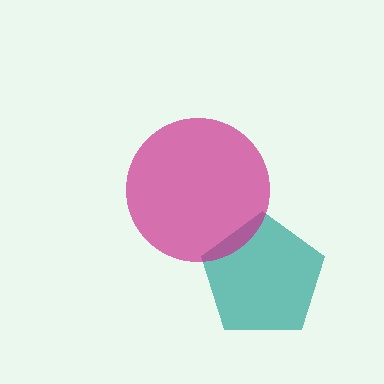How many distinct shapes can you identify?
There are 2 distinct shapes: a teal pentagon, a magenta circle.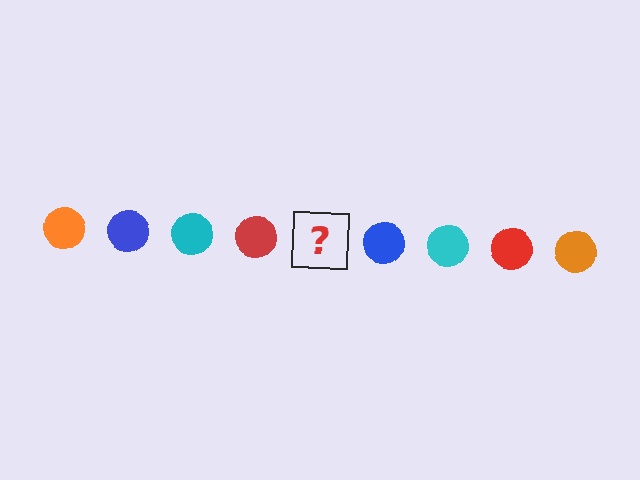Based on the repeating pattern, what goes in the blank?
The blank should be an orange circle.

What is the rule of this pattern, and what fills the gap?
The rule is that the pattern cycles through orange, blue, cyan, red circles. The gap should be filled with an orange circle.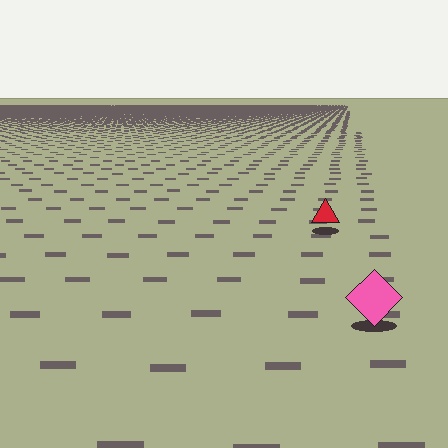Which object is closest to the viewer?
The pink diamond is closest. The texture marks near it are larger and more spread out.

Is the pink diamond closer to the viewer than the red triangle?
Yes. The pink diamond is closer — you can tell from the texture gradient: the ground texture is coarser near it.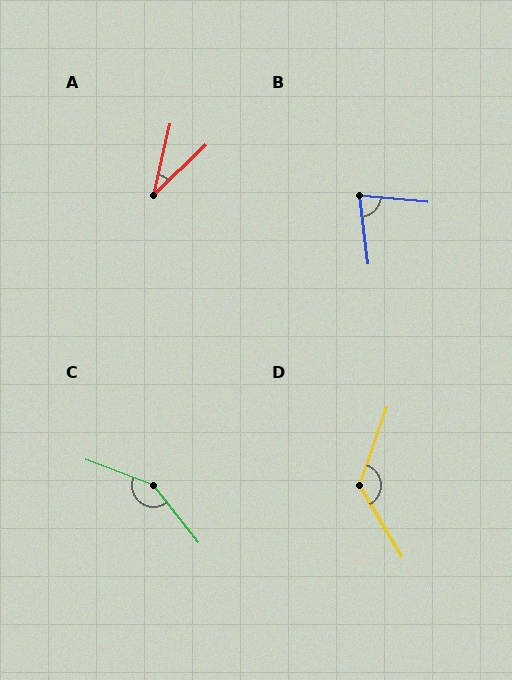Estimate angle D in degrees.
Approximately 130 degrees.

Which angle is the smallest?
A, at approximately 33 degrees.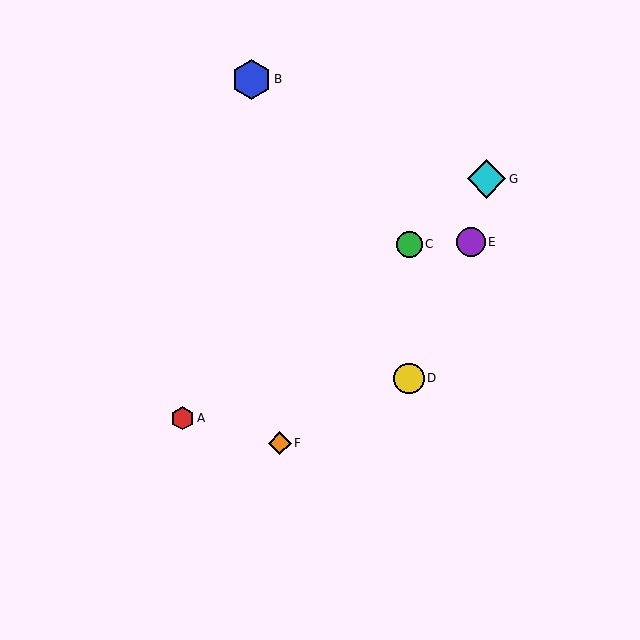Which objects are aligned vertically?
Objects C, D are aligned vertically.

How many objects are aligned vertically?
2 objects (C, D) are aligned vertically.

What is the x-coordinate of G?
Object G is at x≈487.